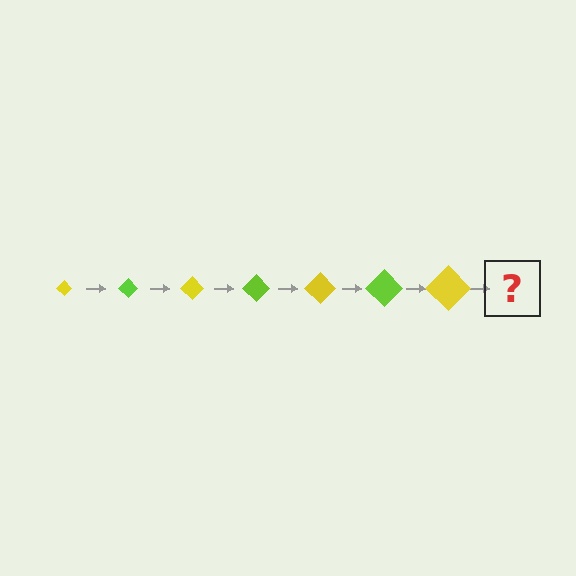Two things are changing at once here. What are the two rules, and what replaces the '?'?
The two rules are that the diamond grows larger each step and the color cycles through yellow and lime. The '?' should be a lime diamond, larger than the previous one.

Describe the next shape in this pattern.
It should be a lime diamond, larger than the previous one.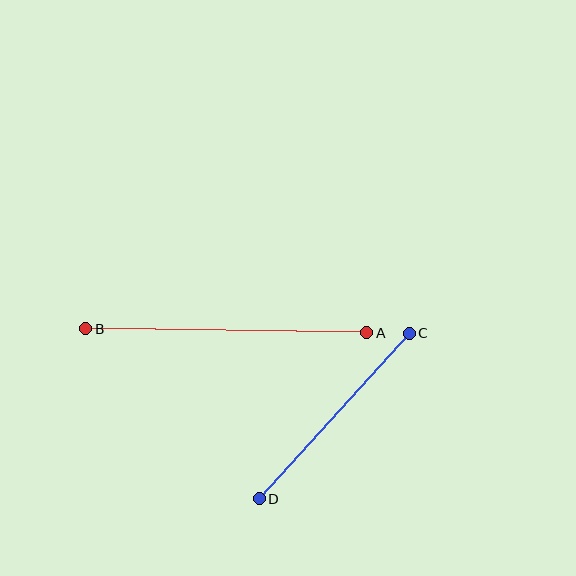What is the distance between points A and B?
The distance is approximately 281 pixels.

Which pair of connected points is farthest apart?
Points A and B are farthest apart.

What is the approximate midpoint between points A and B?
The midpoint is at approximately (226, 331) pixels.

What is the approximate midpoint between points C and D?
The midpoint is at approximately (334, 416) pixels.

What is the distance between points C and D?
The distance is approximately 223 pixels.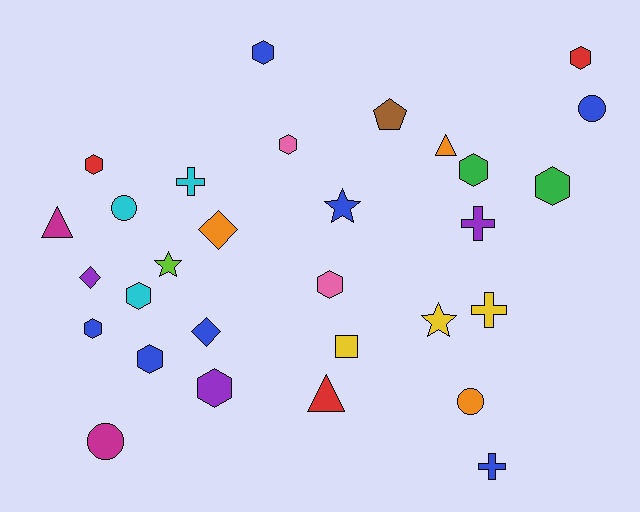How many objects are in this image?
There are 30 objects.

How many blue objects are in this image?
There are 7 blue objects.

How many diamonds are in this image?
There are 3 diamonds.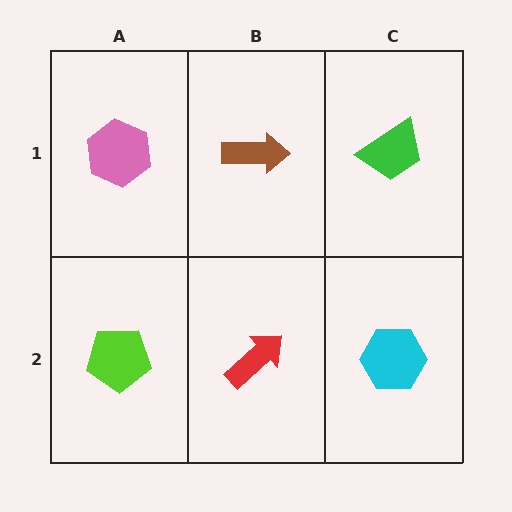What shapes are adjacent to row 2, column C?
A green trapezoid (row 1, column C), a red arrow (row 2, column B).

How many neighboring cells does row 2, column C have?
2.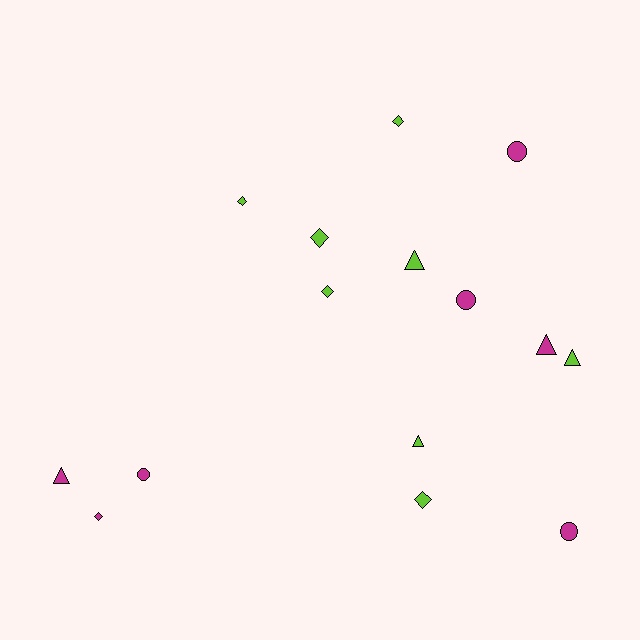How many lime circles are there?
There are no lime circles.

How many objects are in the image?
There are 15 objects.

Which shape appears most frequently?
Diamond, with 6 objects.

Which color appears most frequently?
Lime, with 8 objects.